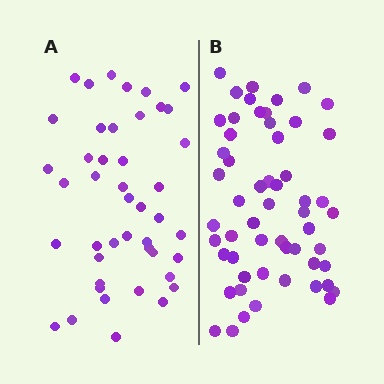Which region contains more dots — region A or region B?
Region B (the right region) has more dots.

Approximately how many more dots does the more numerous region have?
Region B has roughly 12 or so more dots than region A.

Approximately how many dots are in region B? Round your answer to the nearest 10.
About 60 dots. (The exact count is 56, which rounds to 60.)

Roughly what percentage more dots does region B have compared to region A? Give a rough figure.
About 25% more.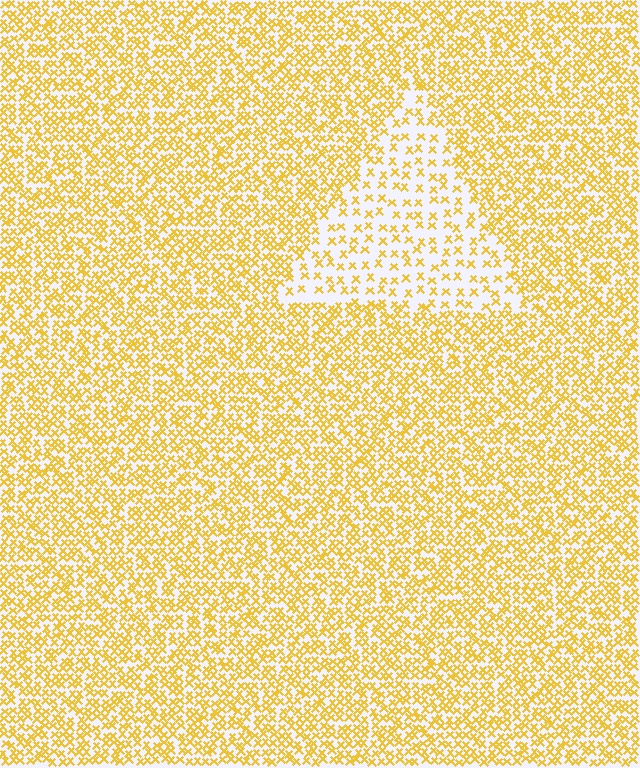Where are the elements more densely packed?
The elements are more densely packed outside the triangle boundary.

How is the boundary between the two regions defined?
The boundary is defined by a change in element density (approximately 2.4x ratio). All elements are the same color, size, and shape.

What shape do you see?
I see a triangle.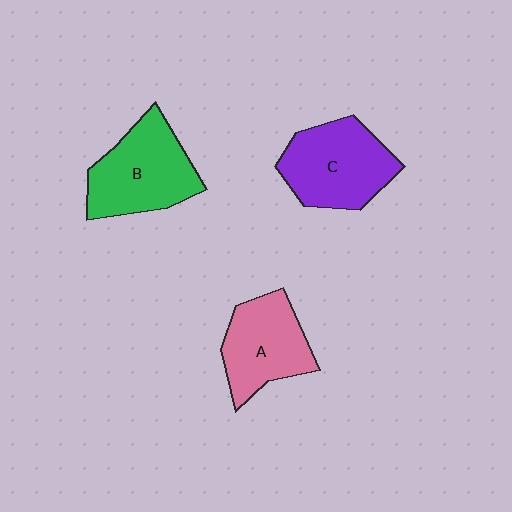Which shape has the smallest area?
Shape A (pink).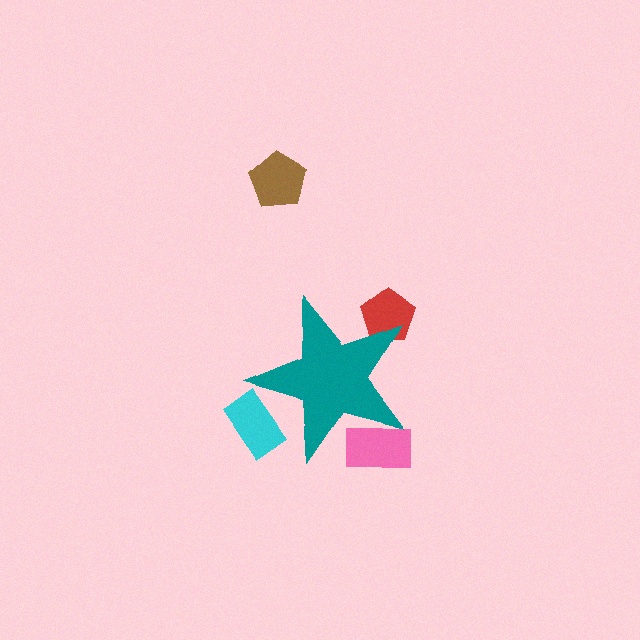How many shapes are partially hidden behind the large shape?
3 shapes are partially hidden.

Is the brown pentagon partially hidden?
No, the brown pentagon is fully visible.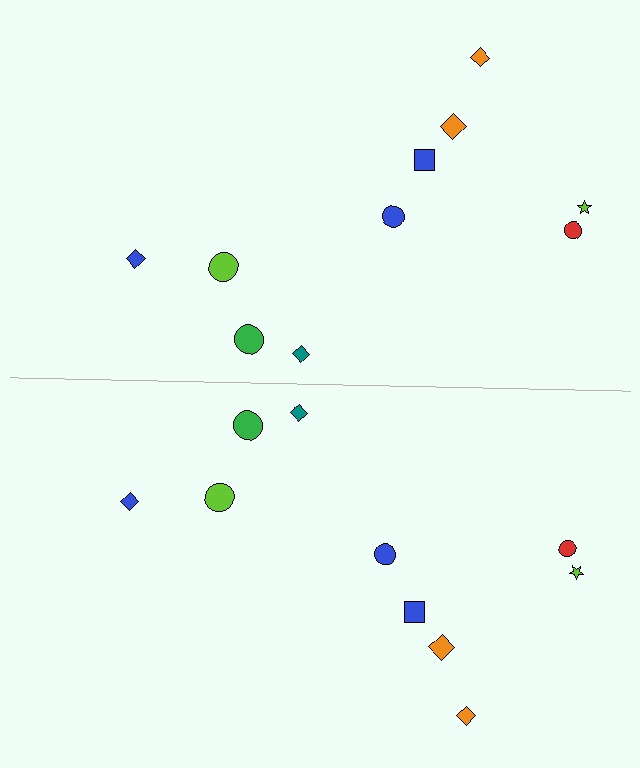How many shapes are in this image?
There are 20 shapes in this image.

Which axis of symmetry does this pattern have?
The pattern has a horizontal axis of symmetry running through the center of the image.